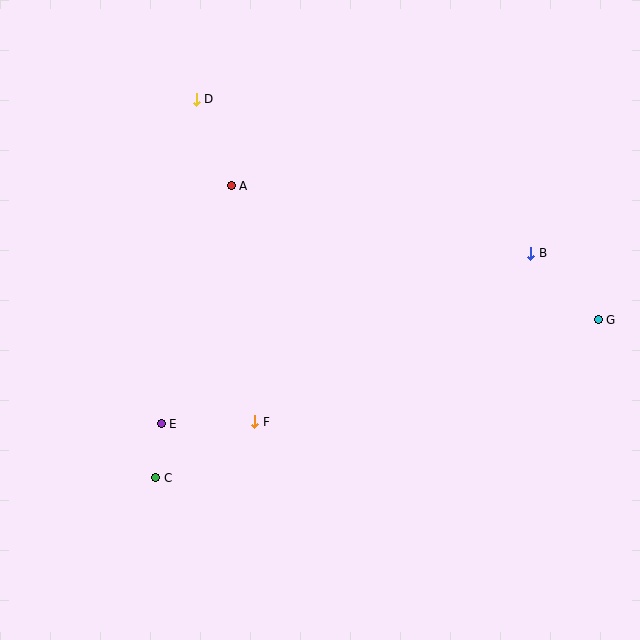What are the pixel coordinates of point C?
Point C is at (156, 478).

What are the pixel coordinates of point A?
Point A is at (231, 186).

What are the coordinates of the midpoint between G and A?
The midpoint between G and A is at (415, 253).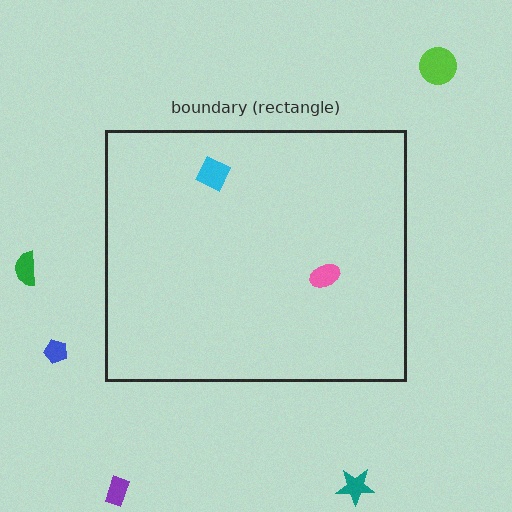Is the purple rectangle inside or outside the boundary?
Outside.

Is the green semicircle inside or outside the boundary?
Outside.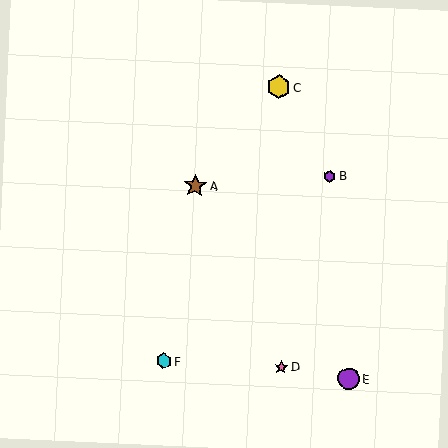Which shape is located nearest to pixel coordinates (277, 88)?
The yellow hexagon (labeled C) at (279, 87) is nearest to that location.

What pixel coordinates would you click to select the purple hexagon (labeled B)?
Click at (330, 176) to select the purple hexagon B.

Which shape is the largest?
The yellow hexagon (labeled C) is the largest.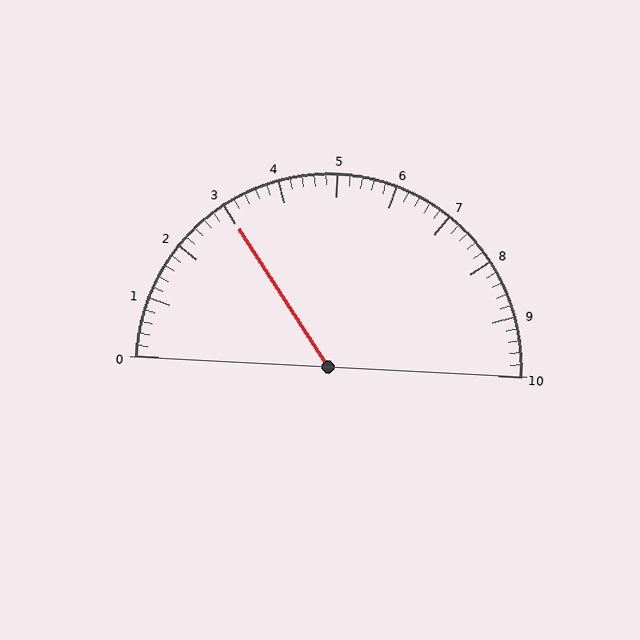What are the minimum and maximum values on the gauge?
The gauge ranges from 0 to 10.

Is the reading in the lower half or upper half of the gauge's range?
The reading is in the lower half of the range (0 to 10).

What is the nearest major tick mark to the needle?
The nearest major tick mark is 3.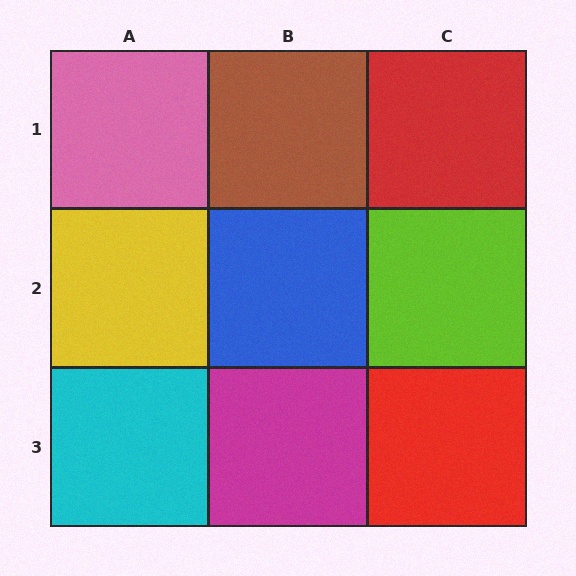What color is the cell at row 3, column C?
Red.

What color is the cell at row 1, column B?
Brown.